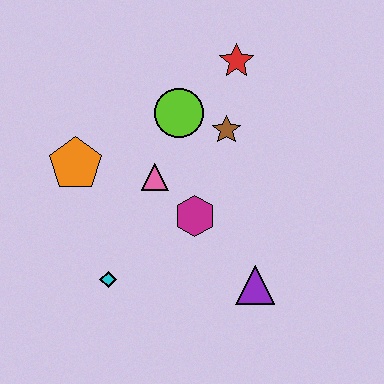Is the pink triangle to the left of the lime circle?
Yes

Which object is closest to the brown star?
The lime circle is closest to the brown star.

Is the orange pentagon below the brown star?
Yes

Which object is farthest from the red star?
The cyan diamond is farthest from the red star.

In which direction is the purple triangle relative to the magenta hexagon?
The purple triangle is below the magenta hexagon.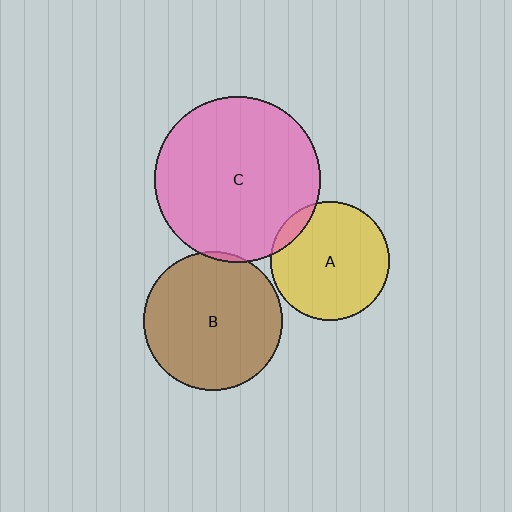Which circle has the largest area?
Circle C (pink).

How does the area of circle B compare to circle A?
Approximately 1.4 times.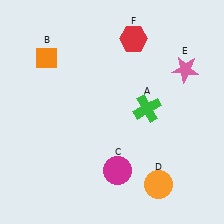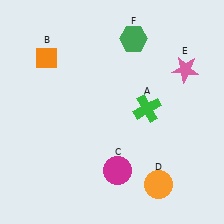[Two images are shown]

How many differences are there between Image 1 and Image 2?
There is 1 difference between the two images.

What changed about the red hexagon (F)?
In Image 1, F is red. In Image 2, it changed to green.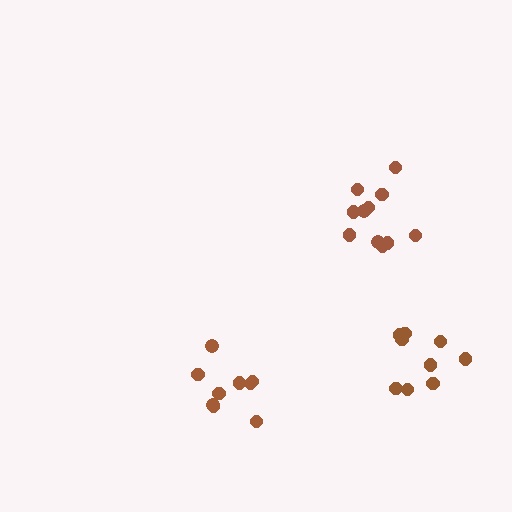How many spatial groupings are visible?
There are 3 spatial groupings.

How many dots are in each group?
Group 1: 11 dots, Group 2: 9 dots, Group 3: 9 dots (29 total).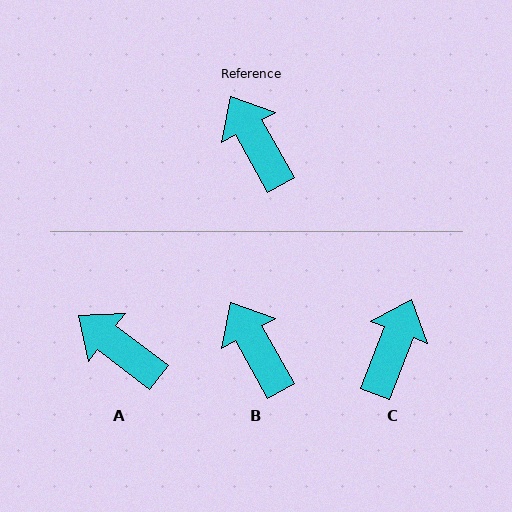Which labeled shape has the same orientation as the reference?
B.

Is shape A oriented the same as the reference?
No, it is off by about 23 degrees.